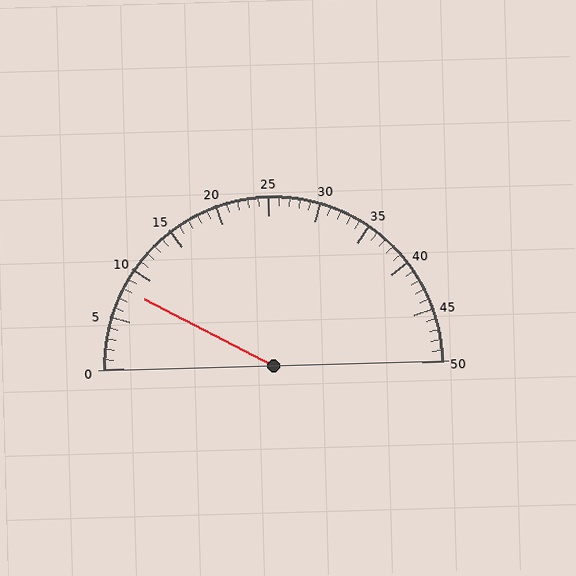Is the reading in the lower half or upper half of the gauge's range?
The reading is in the lower half of the range (0 to 50).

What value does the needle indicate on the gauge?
The needle indicates approximately 8.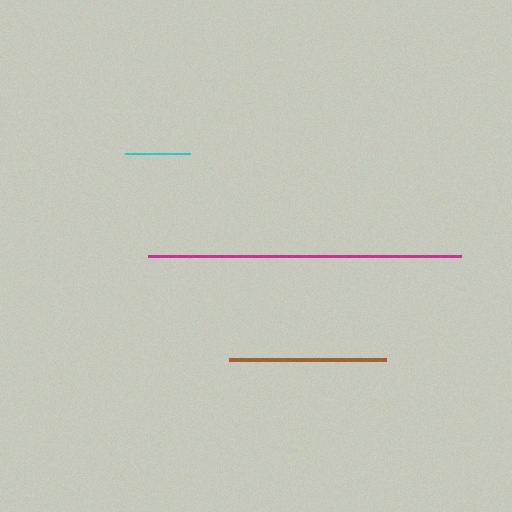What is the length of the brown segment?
The brown segment is approximately 157 pixels long.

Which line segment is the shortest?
The cyan line is the shortest at approximately 65 pixels.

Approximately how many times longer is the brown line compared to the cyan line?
The brown line is approximately 2.4 times the length of the cyan line.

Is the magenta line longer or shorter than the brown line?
The magenta line is longer than the brown line.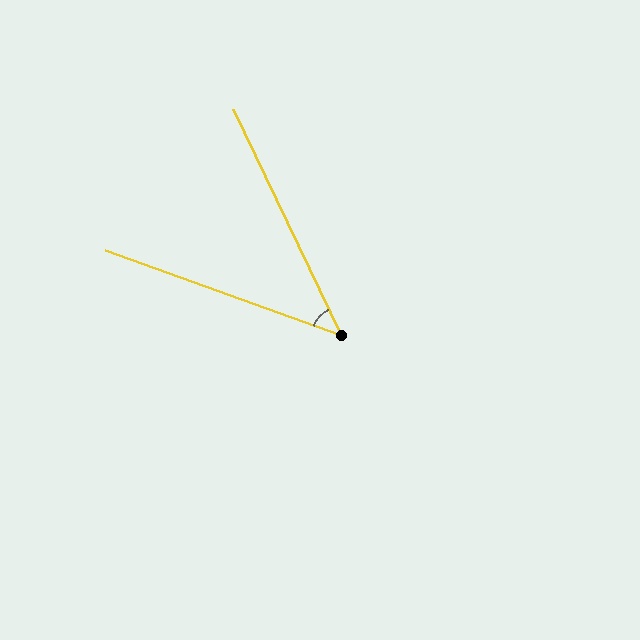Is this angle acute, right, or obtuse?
It is acute.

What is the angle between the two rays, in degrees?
Approximately 45 degrees.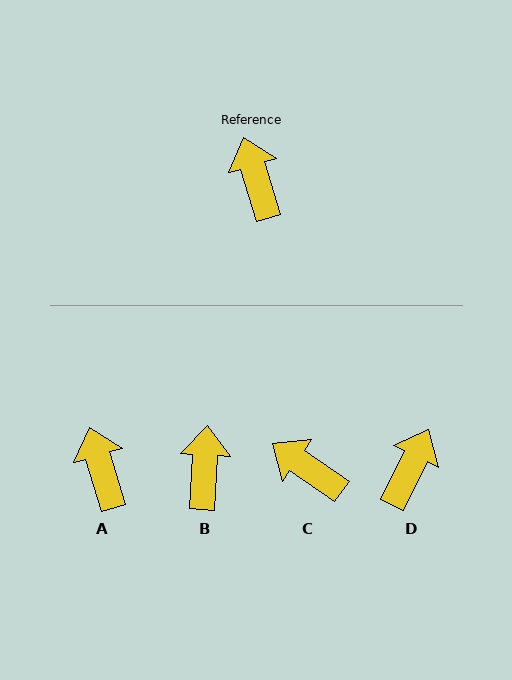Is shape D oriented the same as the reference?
No, it is off by about 43 degrees.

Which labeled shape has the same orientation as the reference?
A.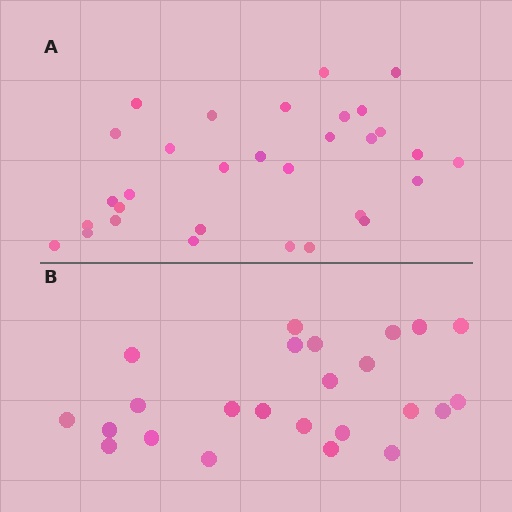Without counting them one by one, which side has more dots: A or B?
Region A (the top region) has more dots.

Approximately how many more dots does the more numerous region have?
Region A has roughly 8 or so more dots than region B.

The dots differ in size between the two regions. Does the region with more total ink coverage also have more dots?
No. Region B has more total ink coverage because its dots are larger, but region A actually contains more individual dots. Total area can be misleading — the number of items is what matters here.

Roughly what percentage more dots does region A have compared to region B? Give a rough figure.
About 30% more.